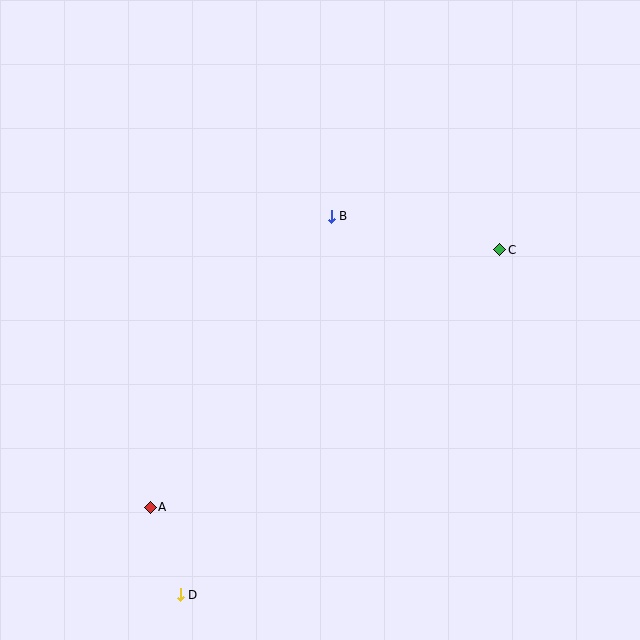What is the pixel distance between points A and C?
The distance between A and C is 434 pixels.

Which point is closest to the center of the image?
Point B at (331, 216) is closest to the center.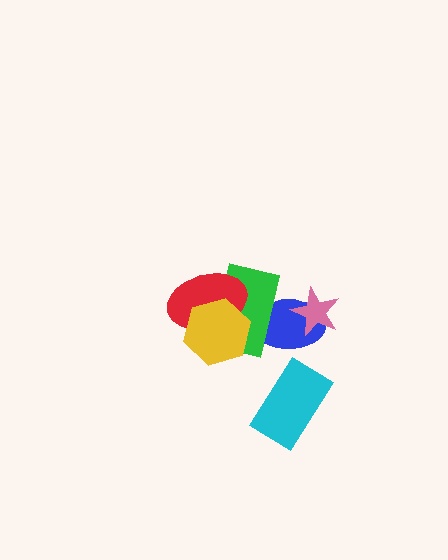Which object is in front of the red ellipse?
The yellow hexagon is in front of the red ellipse.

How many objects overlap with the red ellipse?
2 objects overlap with the red ellipse.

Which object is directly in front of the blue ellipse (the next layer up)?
The green rectangle is directly in front of the blue ellipse.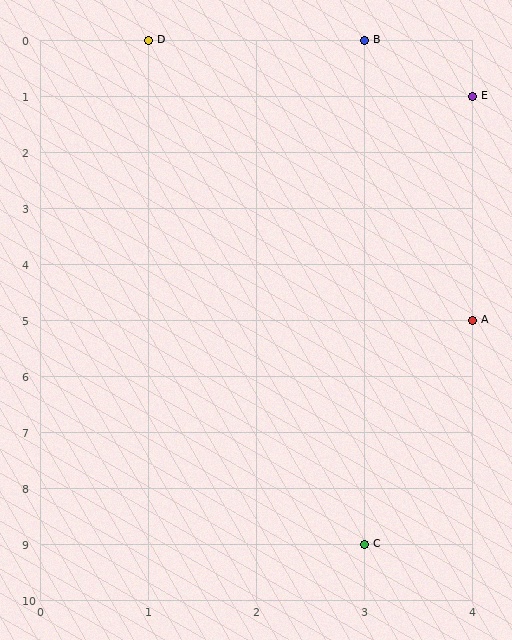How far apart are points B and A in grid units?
Points B and A are 1 column and 5 rows apart (about 5.1 grid units diagonally).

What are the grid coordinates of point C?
Point C is at grid coordinates (3, 9).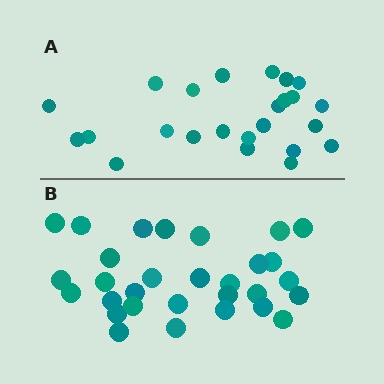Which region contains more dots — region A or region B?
Region B (the bottom region) has more dots.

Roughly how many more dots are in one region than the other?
Region B has about 6 more dots than region A.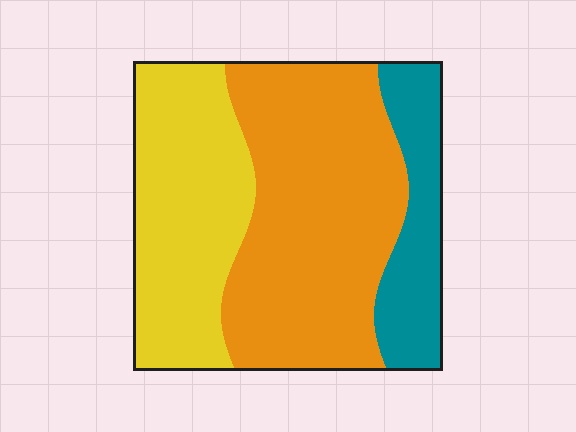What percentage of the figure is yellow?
Yellow takes up about one third (1/3) of the figure.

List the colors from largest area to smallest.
From largest to smallest: orange, yellow, teal.